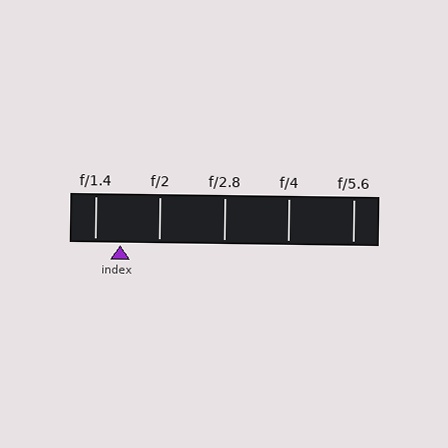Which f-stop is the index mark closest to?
The index mark is closest to f/1.4.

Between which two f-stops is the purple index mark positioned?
The index mark is between f/1.4 and f/2.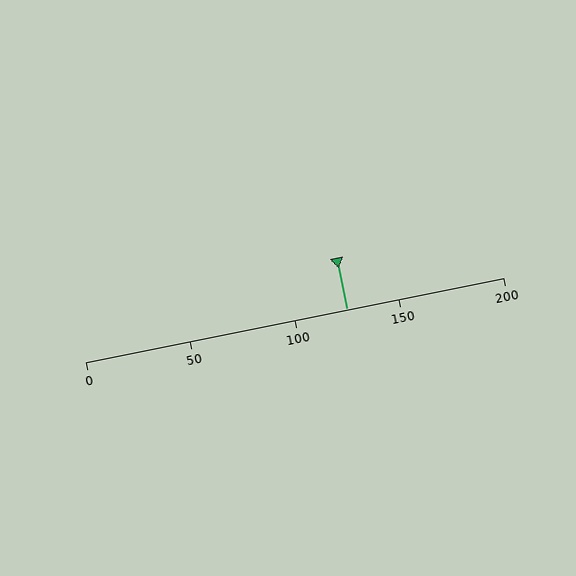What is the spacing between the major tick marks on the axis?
The major ticks are spaced 50 apart.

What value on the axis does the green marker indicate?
The marker indicates approximately 125.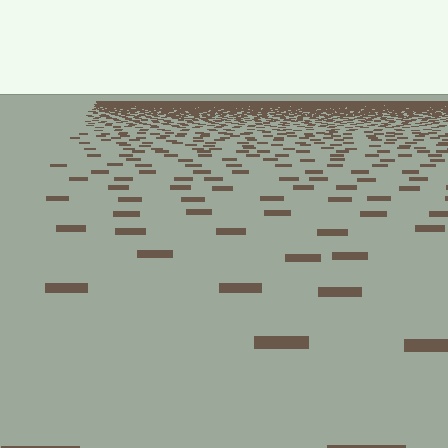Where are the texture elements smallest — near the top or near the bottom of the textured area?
Near the top.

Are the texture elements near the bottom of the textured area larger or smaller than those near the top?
Larger. Near the bottom, elements are closer to the viewer and appear at a bigger on-screen size.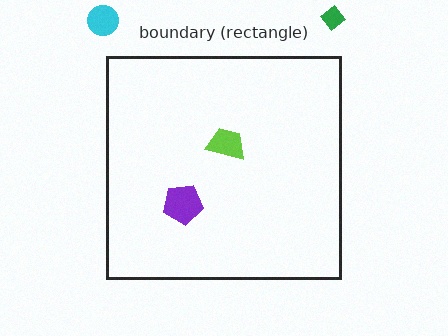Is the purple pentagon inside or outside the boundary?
Inside.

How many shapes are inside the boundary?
2 inside, 2 outside.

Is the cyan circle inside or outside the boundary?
Outside.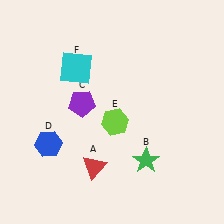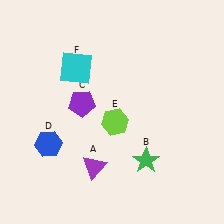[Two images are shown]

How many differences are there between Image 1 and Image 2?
There is 1 difference between the two images.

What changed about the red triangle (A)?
In Image 1, A is red. In Image 2, it changed to purple.